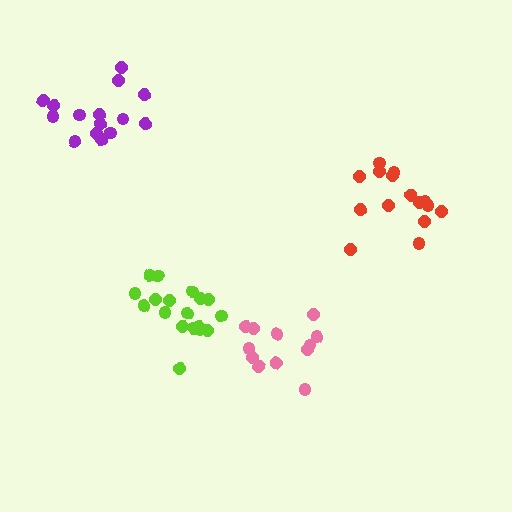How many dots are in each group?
Group 1: 18 dots, Group 2: 15 dots, Group 3: 15 dots, Group 4: 12 dots (60 total).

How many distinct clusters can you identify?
There are 4 distinct clusters.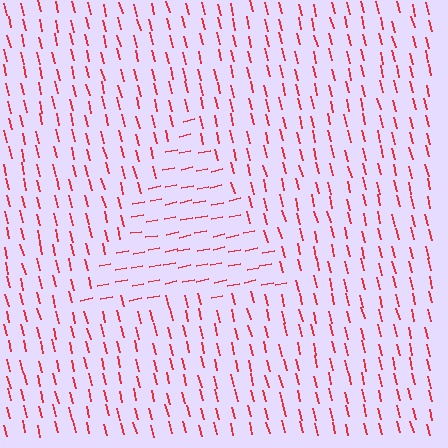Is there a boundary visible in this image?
Yes, there is a texture boundary formed by a change in line orientation.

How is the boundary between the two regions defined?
The boundary is defined purely by a change in line orientation (approximately 88 degrees difference). All lines are the same color and thickness.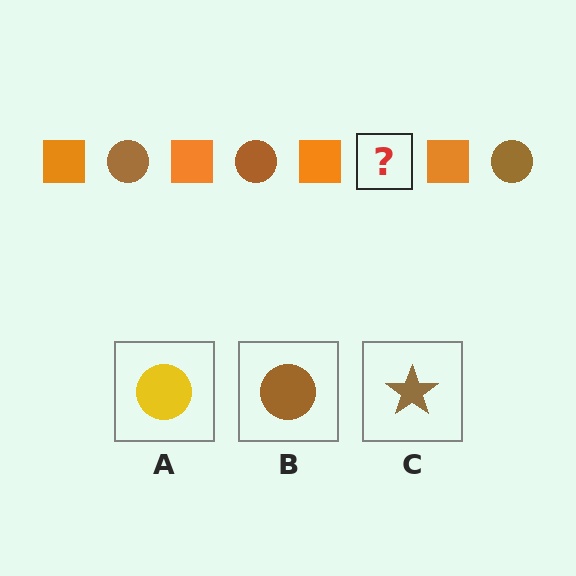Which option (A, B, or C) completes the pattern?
B.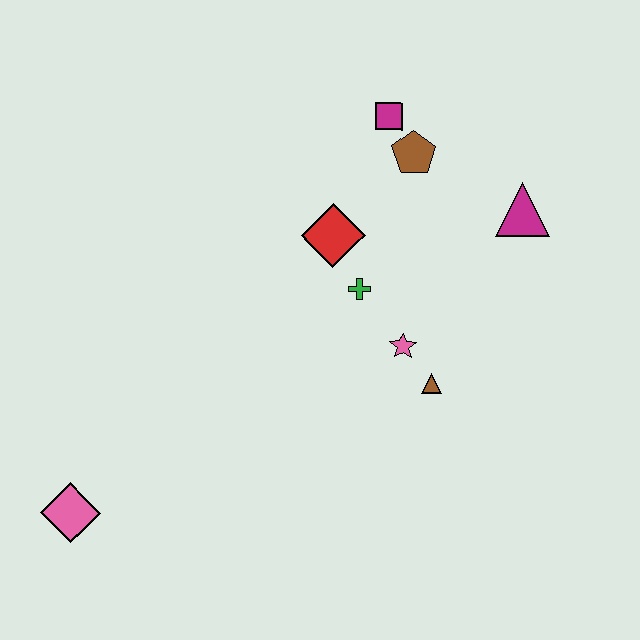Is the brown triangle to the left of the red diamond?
No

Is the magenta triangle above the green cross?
Yes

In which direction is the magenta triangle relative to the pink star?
The magenta triangle is above the pink star.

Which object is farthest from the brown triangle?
The pink diamond is farthest from the brown triangle.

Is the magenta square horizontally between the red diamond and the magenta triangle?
Yes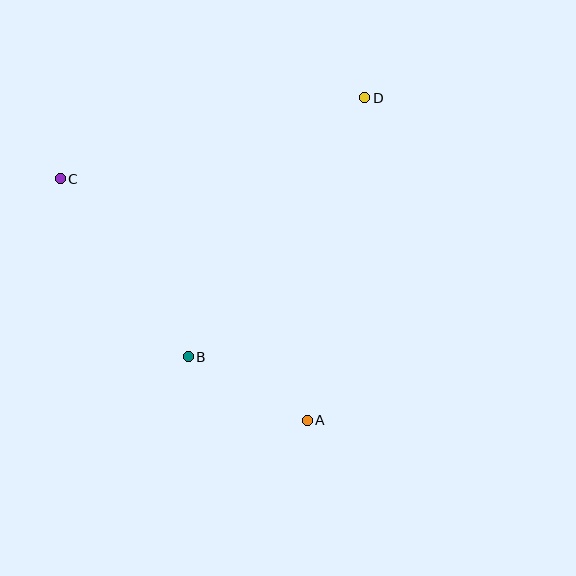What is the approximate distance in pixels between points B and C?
The distance between B and C is approximately 219 pixels.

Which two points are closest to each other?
Points A and B are closest to each other.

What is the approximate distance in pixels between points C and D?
The distance between C and D is approximately 315 pixels.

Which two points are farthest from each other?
Points A and C are farthest from each other.